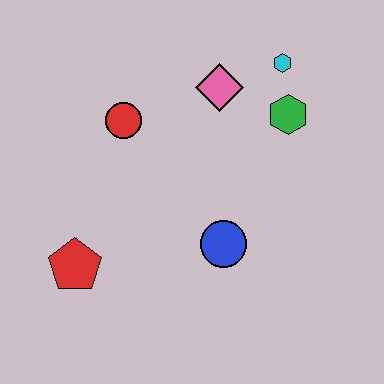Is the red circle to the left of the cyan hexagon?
Yes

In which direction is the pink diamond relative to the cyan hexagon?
The pink diamond is to the left of the cyan hexagon.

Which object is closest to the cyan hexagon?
The green hexagon is closest to the cyan hexagon.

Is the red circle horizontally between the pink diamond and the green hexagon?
No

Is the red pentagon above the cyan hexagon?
No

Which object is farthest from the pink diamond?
The red pentagon is farthest from the pink diamond.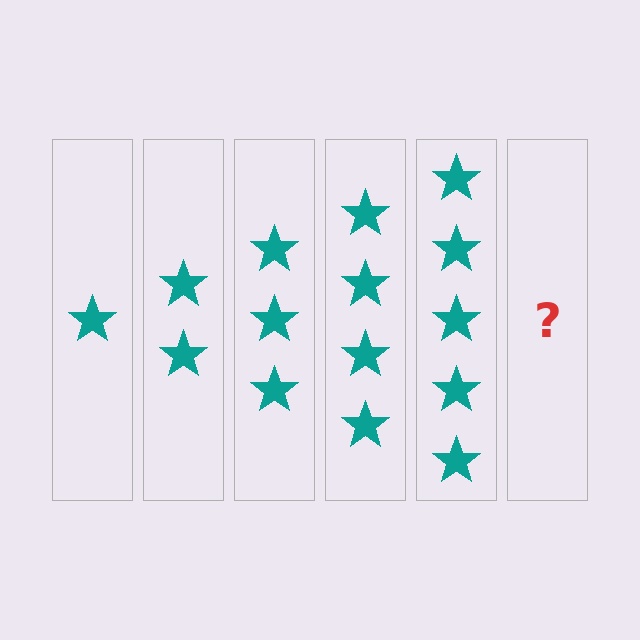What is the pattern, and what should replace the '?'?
The pattern is that each step adds one more star. The '?' should be 6 stars.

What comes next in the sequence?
The next element should be 6 stars.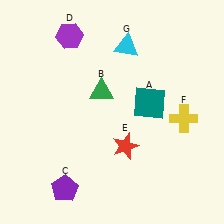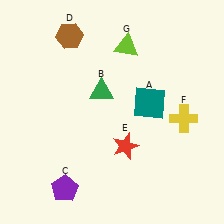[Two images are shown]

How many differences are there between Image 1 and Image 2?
There are 2 differences between the two images.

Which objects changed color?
D changed from purple to brown. G changed from cyan to lime.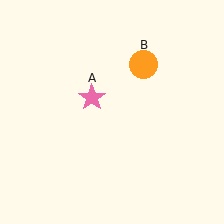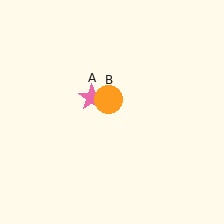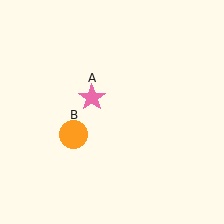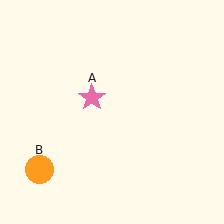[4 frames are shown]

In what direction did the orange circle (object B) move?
The orange circle (object B) moved down and to the left.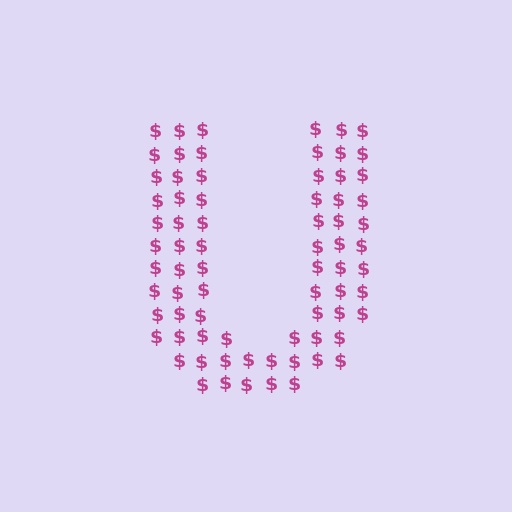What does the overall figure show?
The overall figure shows the letter U.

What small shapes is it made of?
It is made of small dollar signs.